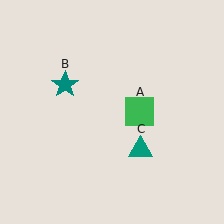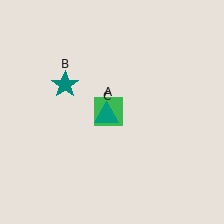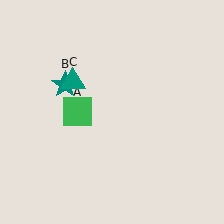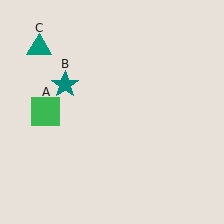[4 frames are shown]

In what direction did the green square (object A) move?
The green square (object A) moved left.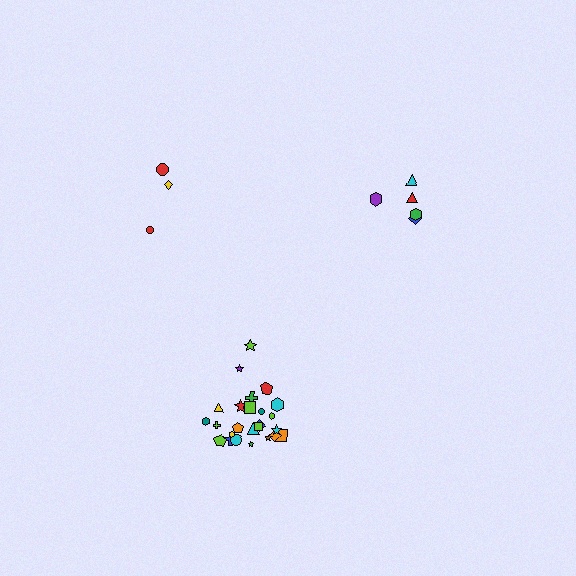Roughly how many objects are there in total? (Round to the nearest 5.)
Roughly 35 objects in total.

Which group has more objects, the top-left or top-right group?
The top-right group.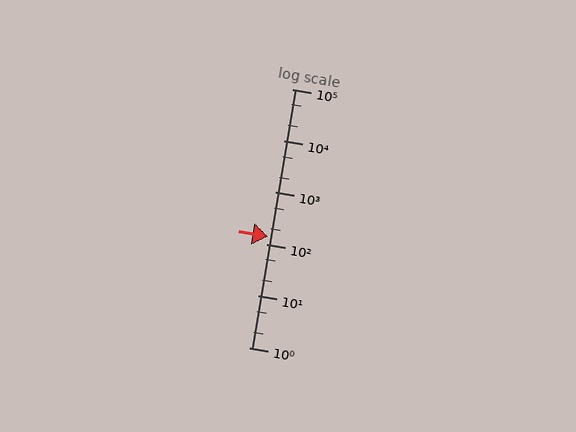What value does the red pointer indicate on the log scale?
The pointer indicates approximately 140.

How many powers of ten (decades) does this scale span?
The scale spans 5 decades, from 1 to 100000.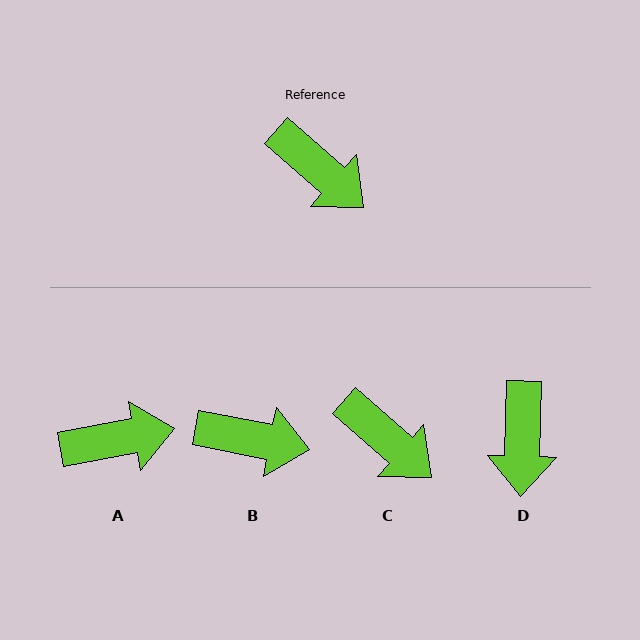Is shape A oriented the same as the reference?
No, it is off by about 52 degrees.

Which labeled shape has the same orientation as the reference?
C.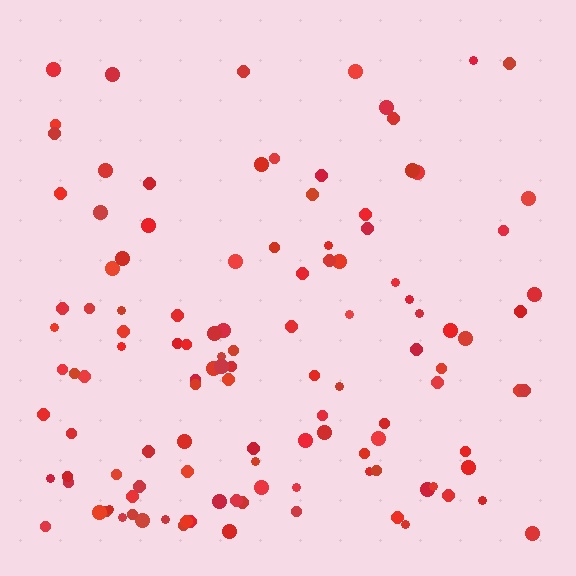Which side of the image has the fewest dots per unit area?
The top.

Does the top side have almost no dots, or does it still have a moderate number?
Still a moderate number, just noticeably fewer than the bottom.